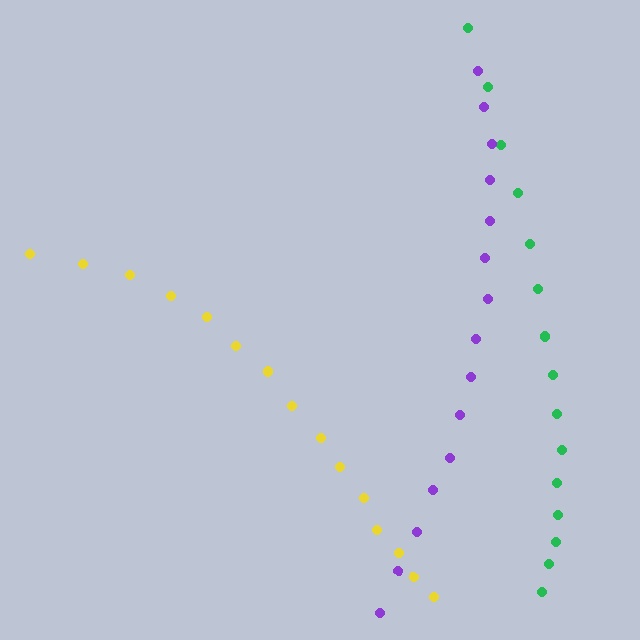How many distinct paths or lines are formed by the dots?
There are 3 distinct paths.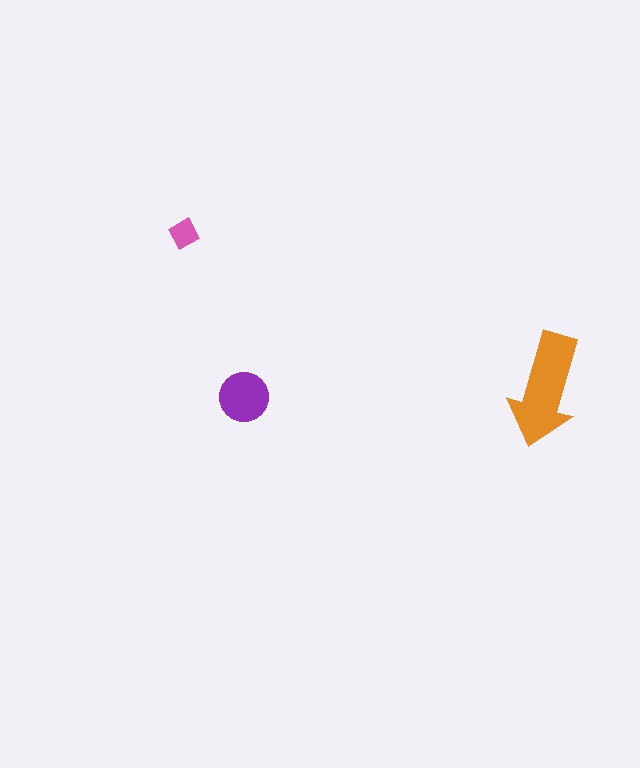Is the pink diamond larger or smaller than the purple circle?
Smaller.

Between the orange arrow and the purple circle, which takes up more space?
The orange arrow.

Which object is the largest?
The orange arrow.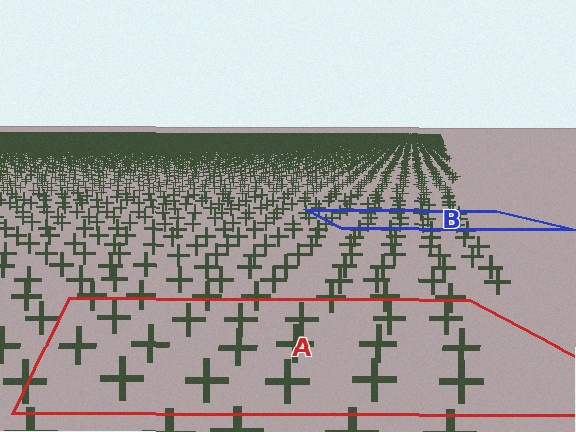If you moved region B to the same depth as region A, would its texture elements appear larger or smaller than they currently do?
They would appear larger. At a closer depth, the same texture elements are projected at a bigger on-screen size.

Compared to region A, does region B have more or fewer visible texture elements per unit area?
Region B has more texture elements per unit area — they are packed more densely because it is farther away.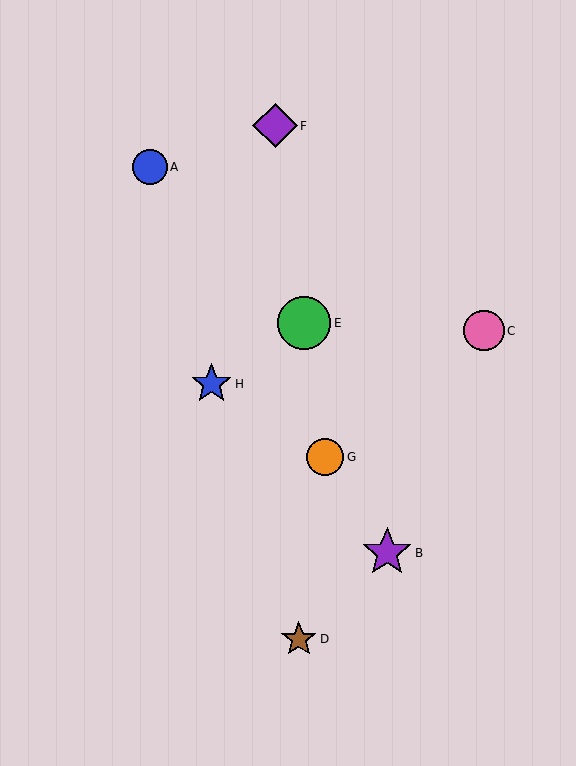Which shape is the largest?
The green circle (labeled E) is the largest.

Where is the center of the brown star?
The center of the brown star is at (299, 640).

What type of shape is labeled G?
Shape G is an orange circle.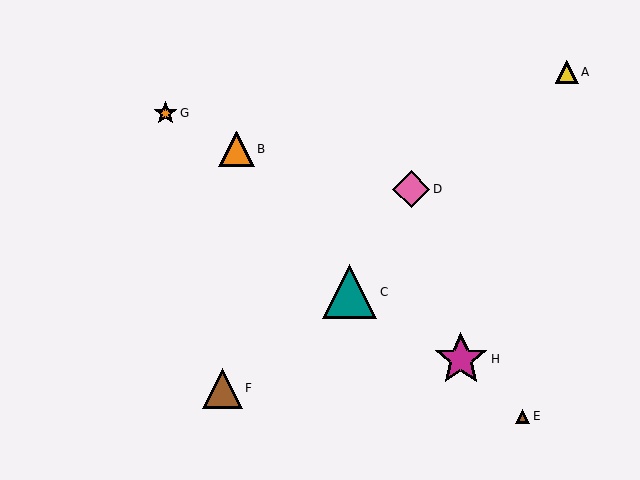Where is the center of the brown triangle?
The center of the brown triangle is at (523, 416).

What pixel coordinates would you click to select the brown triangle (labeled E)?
Click at (523, 416) to select the brown triangle E.